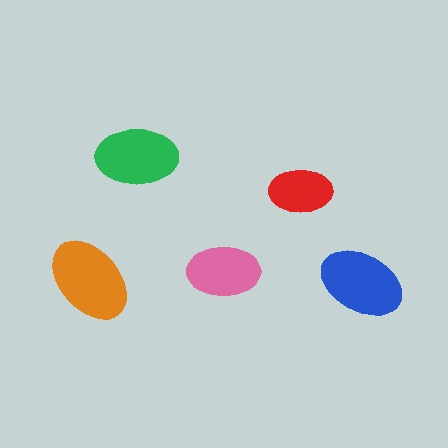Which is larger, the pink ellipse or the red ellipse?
The pink one.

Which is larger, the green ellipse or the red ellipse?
The green one.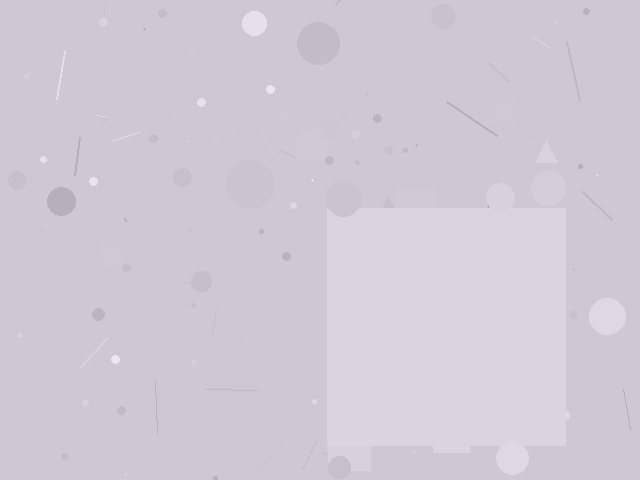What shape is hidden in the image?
A square is hidden in the image.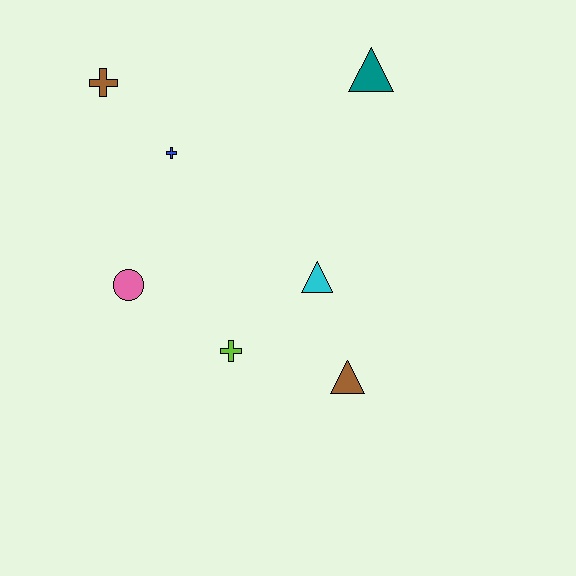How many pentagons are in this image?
There are no pentagons.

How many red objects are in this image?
There are no red objects.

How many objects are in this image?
There are 7 objects.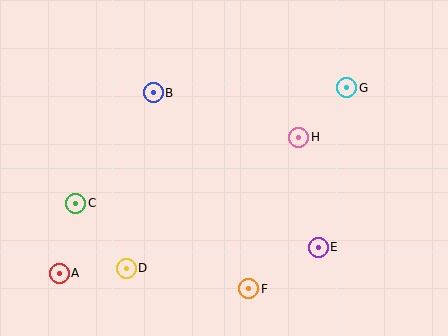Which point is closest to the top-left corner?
Point B is closest to the top-left corner.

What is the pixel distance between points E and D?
The distance between E and D is 193 pixels.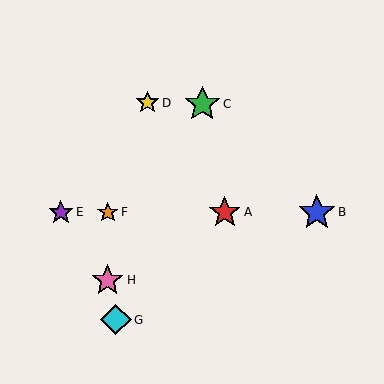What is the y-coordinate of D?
Object D is at y≈103.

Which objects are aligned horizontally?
Objects A, B, E, F are aligned horizontally.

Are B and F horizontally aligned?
Yes, both are at y≈212.